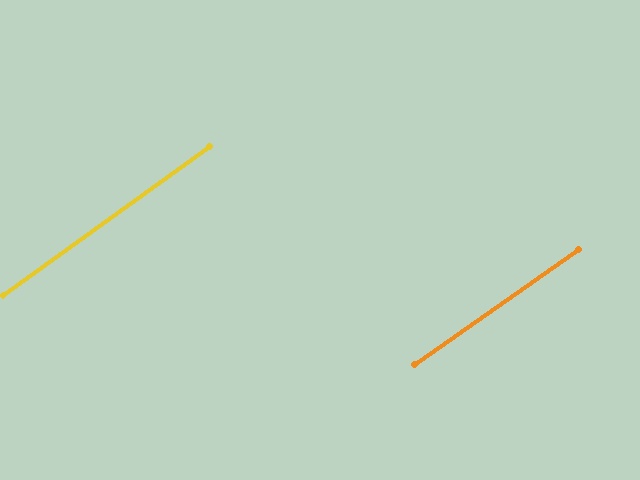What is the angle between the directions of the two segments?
Approximately 1 degree.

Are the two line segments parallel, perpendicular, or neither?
Parallel — their directions differ by only 0.6°.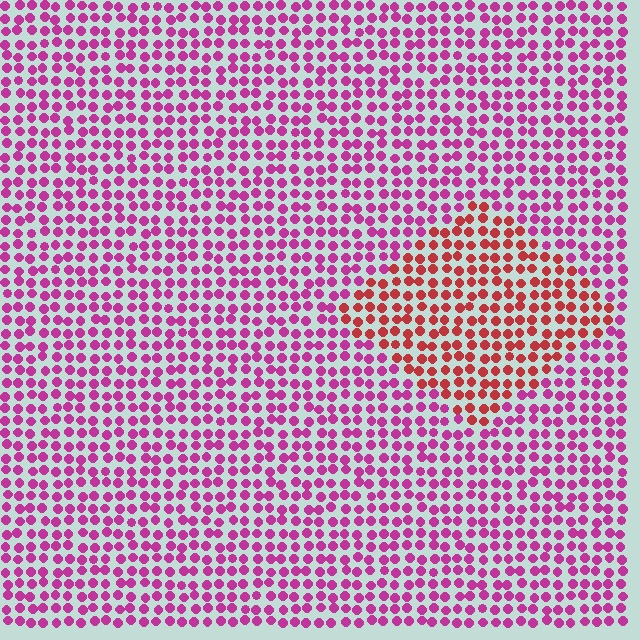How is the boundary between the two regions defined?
The boundary is defined purely by a slight shift in hue (about 41 degrees). Spacing, size, and orientation are identical on both sides.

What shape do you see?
I see a diamond.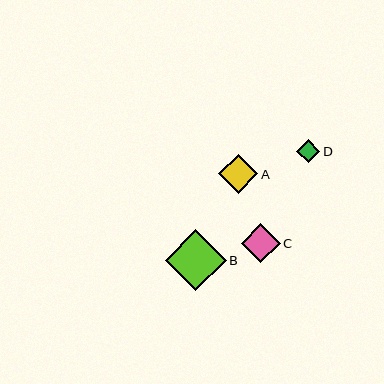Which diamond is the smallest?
Diamond D is the smallest with a size of approximately 23 pixels.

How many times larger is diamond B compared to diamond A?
Diamond B is approximately 1.6 times the size of diamond A.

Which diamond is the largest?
Diamond B is the largest with a size of approximately 61 pixels.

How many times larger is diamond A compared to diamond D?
Diamond A is approximately 1.7 times the size of diamond D.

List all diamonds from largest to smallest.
From largest to smallest: B, A, C, D.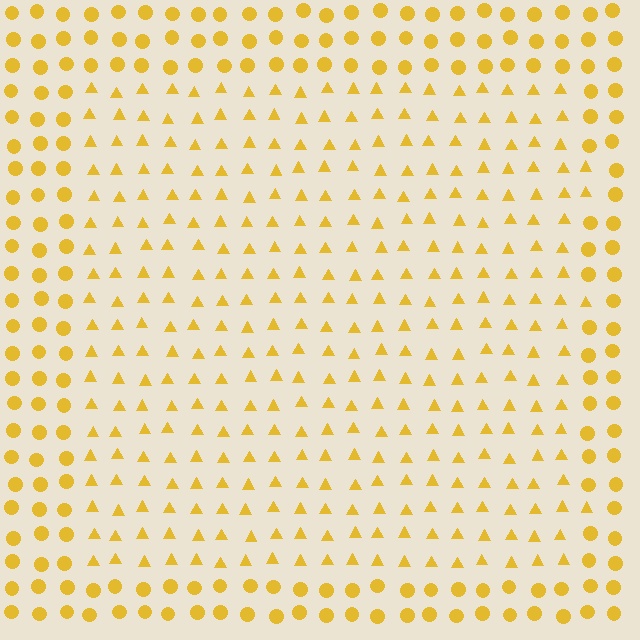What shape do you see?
I see a rectangle.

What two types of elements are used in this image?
The image uses triangles inside the rectangle region and circles outside it.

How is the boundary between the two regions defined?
The boundary is defined by a change in element shape: triangles inside vs. circles outside. All elements share the same color and spacing.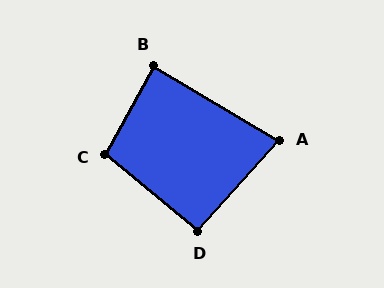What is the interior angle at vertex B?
Approximately 87 degrees (approximately right).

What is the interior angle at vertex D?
Approximately 93 degrees (approximately right).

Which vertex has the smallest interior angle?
A, at approximately 79 degrees.